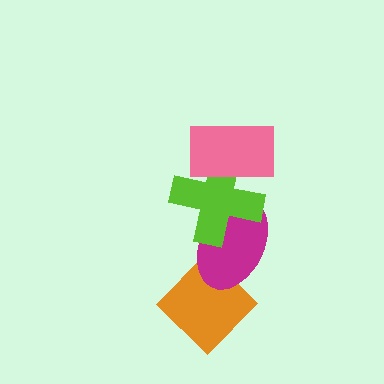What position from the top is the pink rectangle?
The pink rectangle is 1st from the top.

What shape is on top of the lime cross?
The pink rectangle is on top of the lime cross.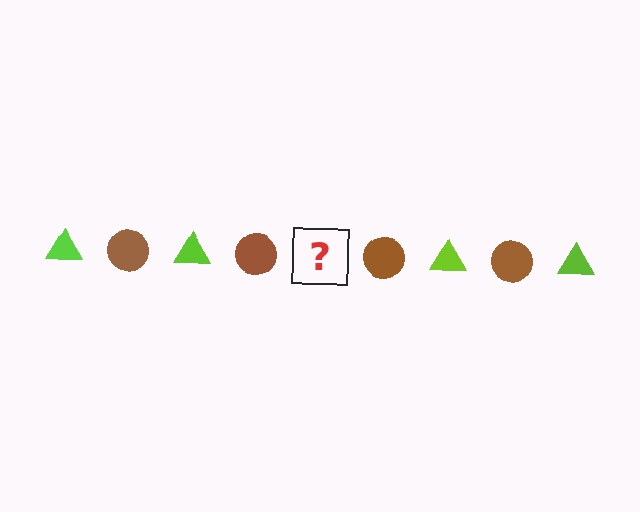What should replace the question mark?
The question mark should be replaced with a lime triangle.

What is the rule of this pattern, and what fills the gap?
The rule is that the pattern alternates between lime triangle and brown circle. The gap should be filled with a lime triangle.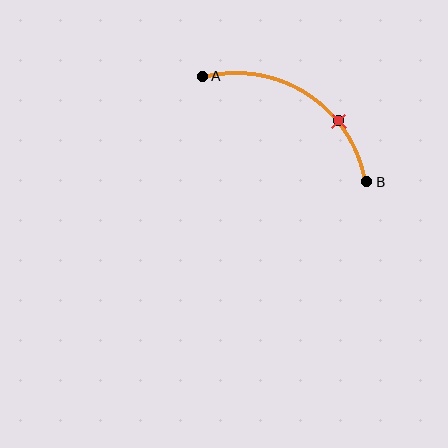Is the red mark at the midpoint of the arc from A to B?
No. The red mark lies on the arc but is closer to endpoint B. The arc midpoint would be at the point on the curve equidistant along the arc from both A and B.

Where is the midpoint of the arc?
The arc midpoint is the point on the curve farthest from the straight line joining A and B. It sits above that line.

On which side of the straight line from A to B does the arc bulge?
The arc bulges above the straight line connecting A and B.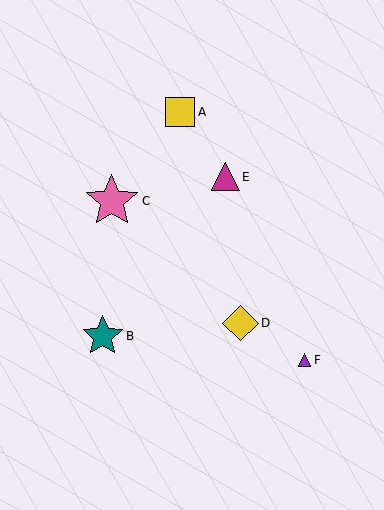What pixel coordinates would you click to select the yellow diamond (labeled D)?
Click at (240, 323) to select the yellow diamond D.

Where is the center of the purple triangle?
The center of the purple triangle is at (305, 360).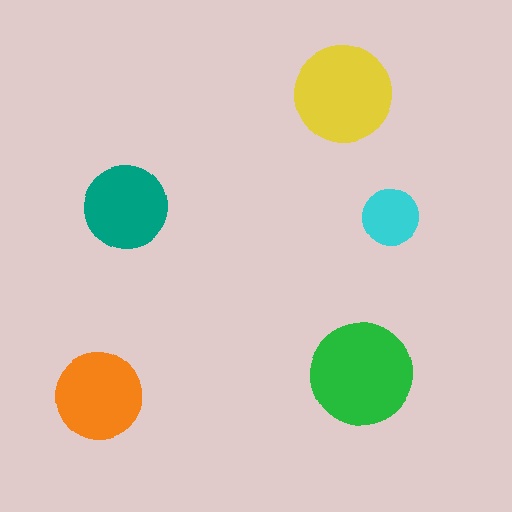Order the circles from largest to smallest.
the green one, the yellow one, the orange one, the teal one, the cyan one.